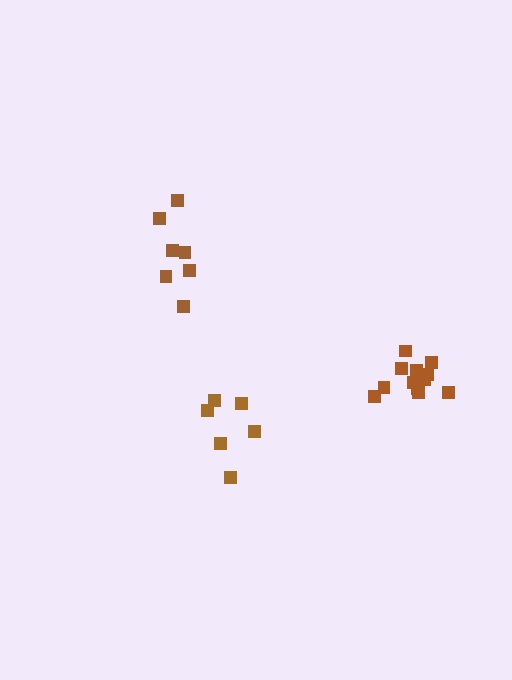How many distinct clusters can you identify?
There are 3 distinct clusters.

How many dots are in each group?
Group 1: 7 dots, Group 2: 6 dots, Group 3: 12 dots (25 total).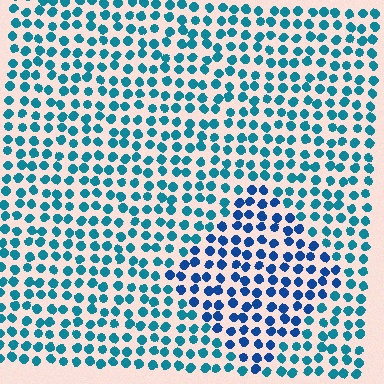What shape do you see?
I see a diamond.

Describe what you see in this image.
The image is filled with small teal elements in a uniform arrangement. A diamond-shaped region is visible where the elements are tinted to a slightly different hue, forming a subtle color boundary.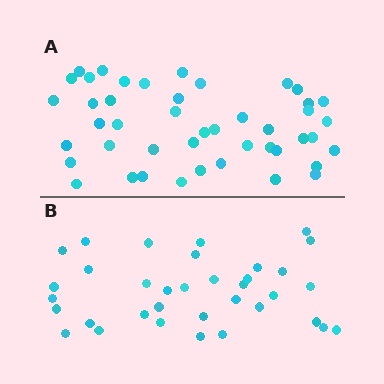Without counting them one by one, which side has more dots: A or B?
Region A (the top region) has more dots.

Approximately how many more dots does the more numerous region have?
Region A has roughly 10 or so more dots than region B.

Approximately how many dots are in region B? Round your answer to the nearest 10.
About 40 dots. (The exact count is 35, which rounds to 40.)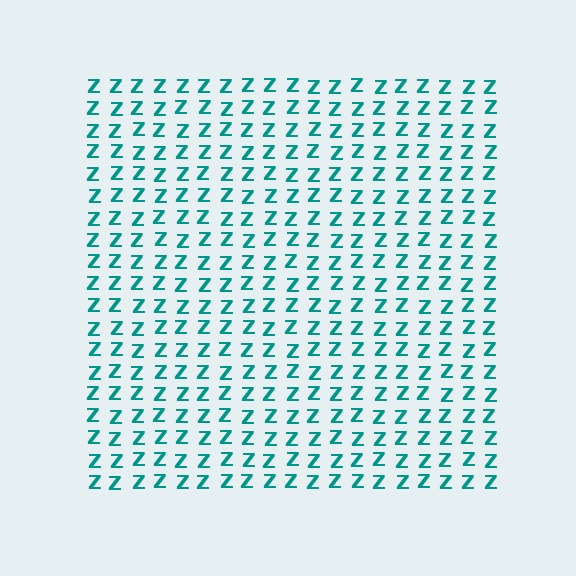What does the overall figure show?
The overall figure shows a square.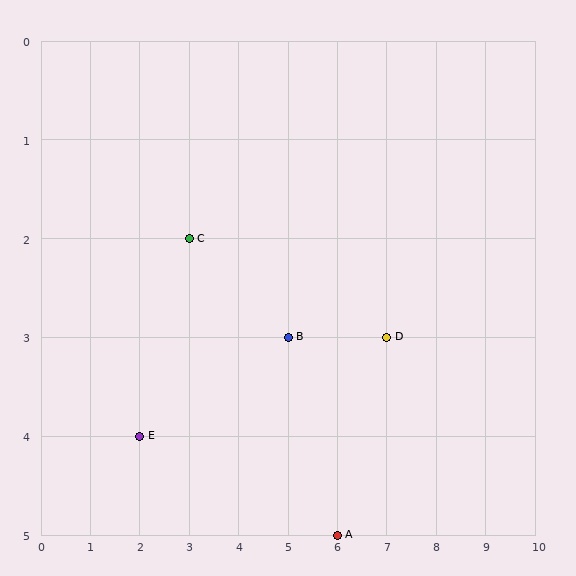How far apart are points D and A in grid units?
Points D and A are 1 column and 2 rows apart (about 2.2 grid units diagonally).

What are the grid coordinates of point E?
Point E is at grid coordinates (2, 4).